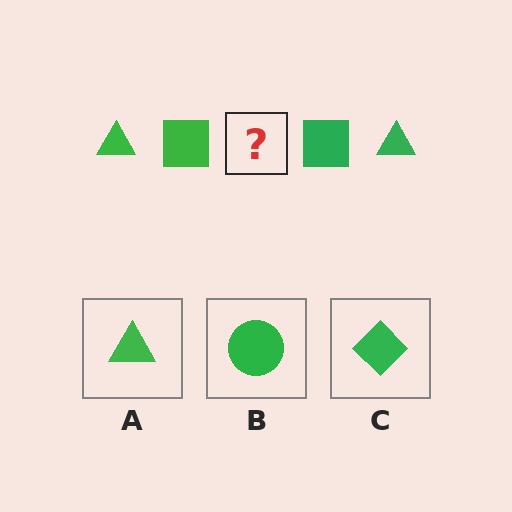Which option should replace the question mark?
Option A.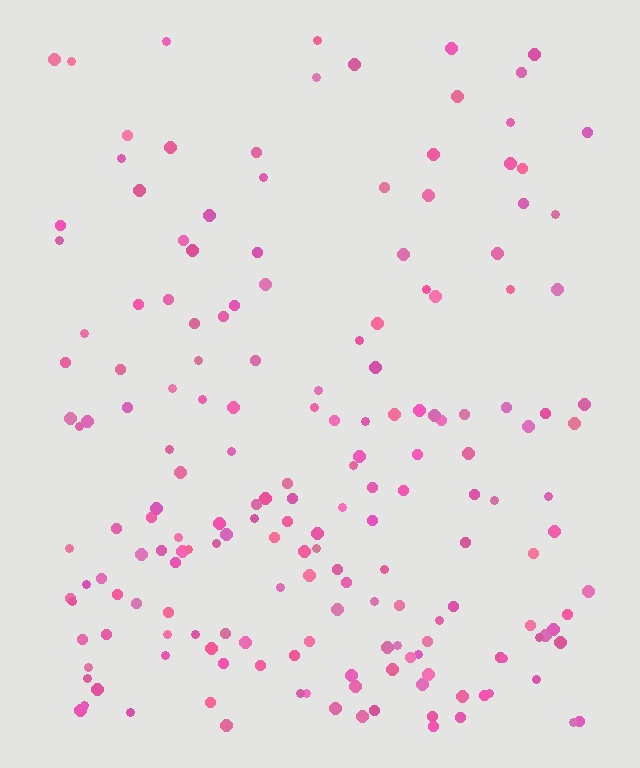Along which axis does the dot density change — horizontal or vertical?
Vertical.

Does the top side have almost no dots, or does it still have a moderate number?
Still a moderate number, just noticeably fewer than the bottom.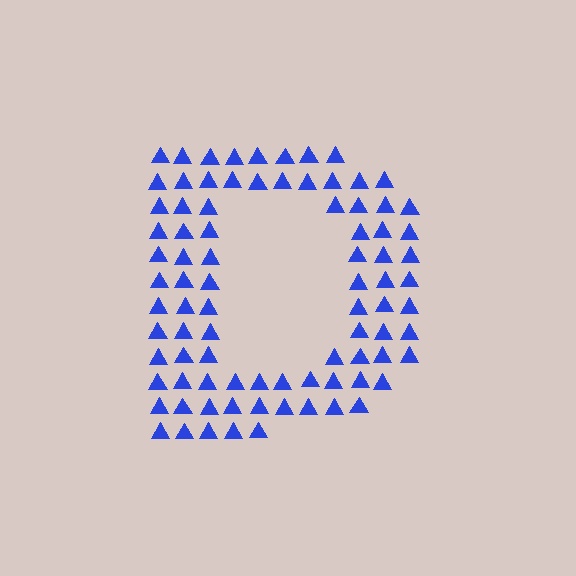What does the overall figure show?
The overall figure shows the letter D.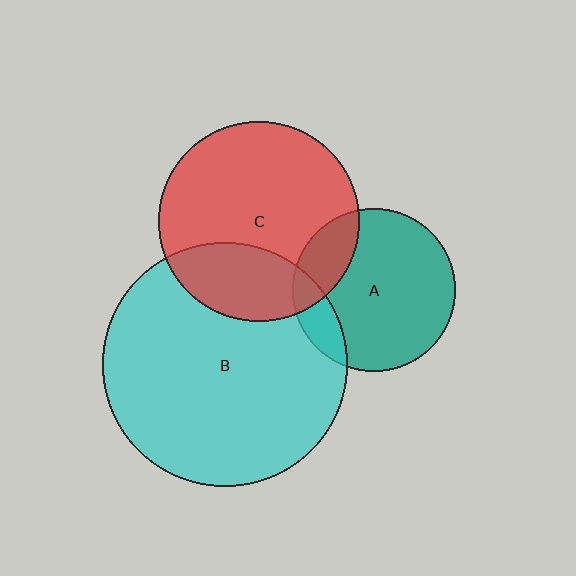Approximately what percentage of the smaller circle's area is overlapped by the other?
Approximately 20%.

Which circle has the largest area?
Circle B (cyan).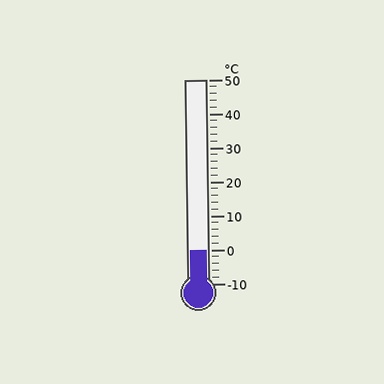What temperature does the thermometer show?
The thermometer shows approximately 0°C.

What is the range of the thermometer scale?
The thermometer scale ranges from -10°C to 50°C.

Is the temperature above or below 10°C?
The temperature is below 10°C.